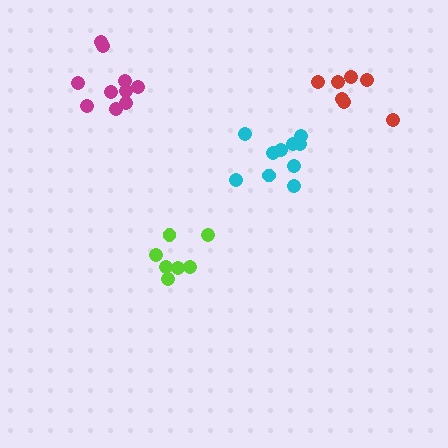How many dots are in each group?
Group 1: 10 dots, Group 2: 7 dots, Group 3: 10 dots, Group 4: 7 dots (34 total).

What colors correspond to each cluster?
The clusters are colored: magenta, lime, cyan, red.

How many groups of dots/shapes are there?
There are 4 groups.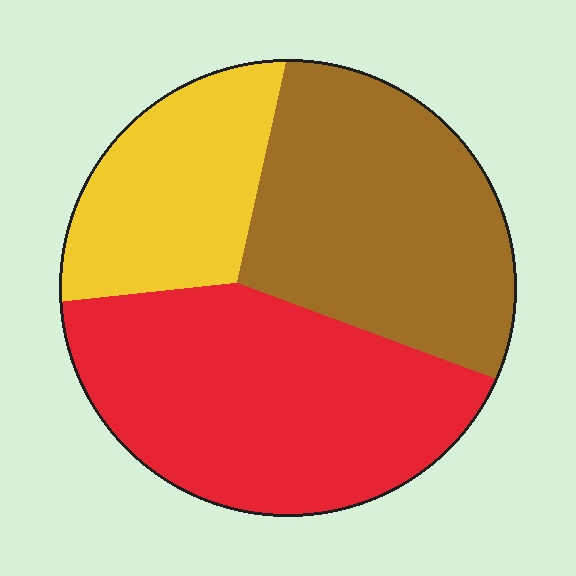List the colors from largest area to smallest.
From largest to smallest: red, brown, yellow.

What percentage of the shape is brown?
Brown covers 36% of the shape.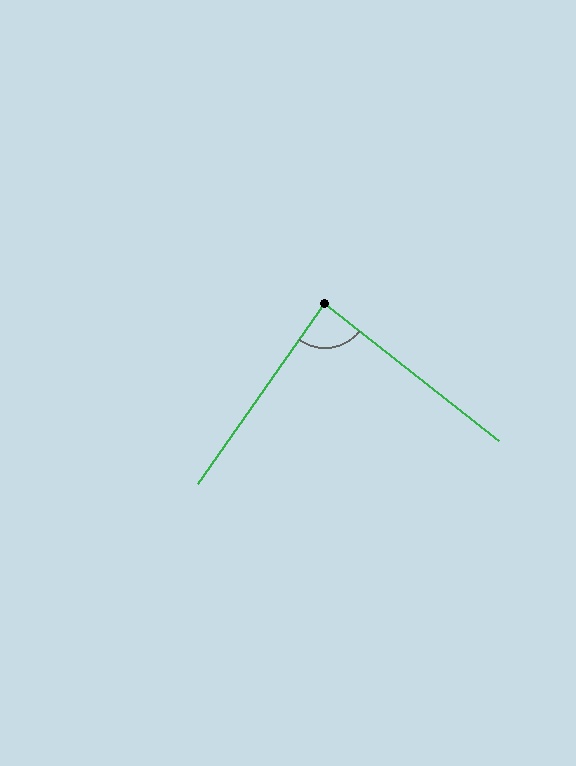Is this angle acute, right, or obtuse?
It is approximately a right angle.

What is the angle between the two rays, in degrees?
Approximately 87 degrees.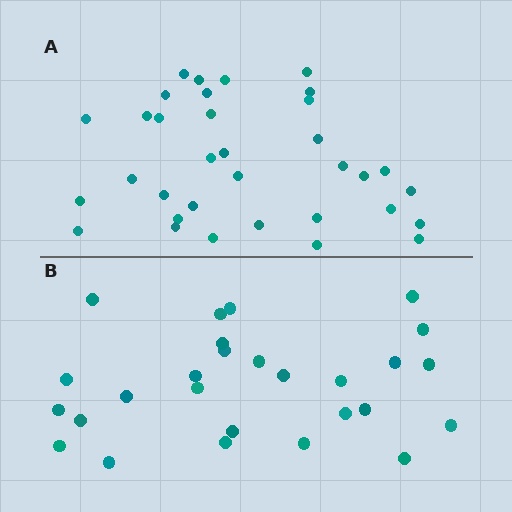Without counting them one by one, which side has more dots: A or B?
Region A (the top region) has more dots.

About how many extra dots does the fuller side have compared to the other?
Region A has roughly 8 or so more dots than region B.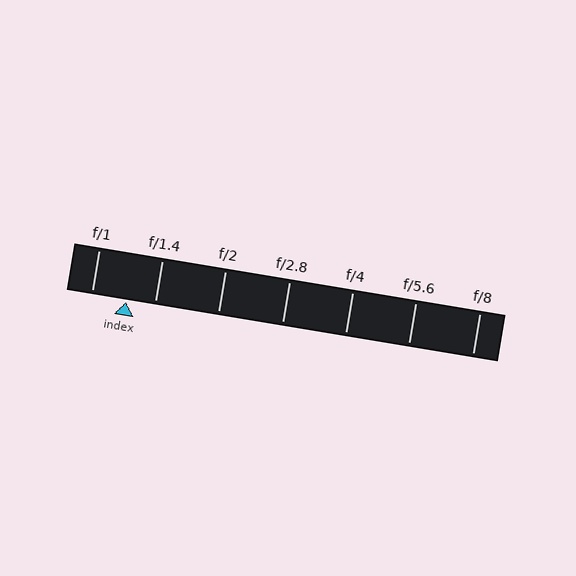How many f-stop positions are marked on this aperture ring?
There are 7 f-stop positions marked.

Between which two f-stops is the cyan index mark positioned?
The index mark is between f/1 and f/1.4.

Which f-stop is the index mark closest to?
The index mark is closest to f/1.4.